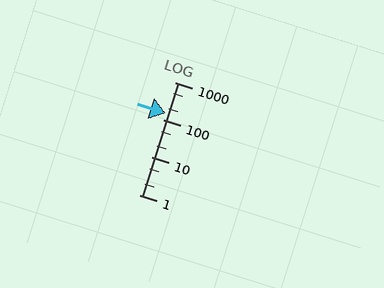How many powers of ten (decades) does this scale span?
The scale spans 3 decades, from 1 to 1000.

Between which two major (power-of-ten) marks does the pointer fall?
The pointer is between 100 and 1000.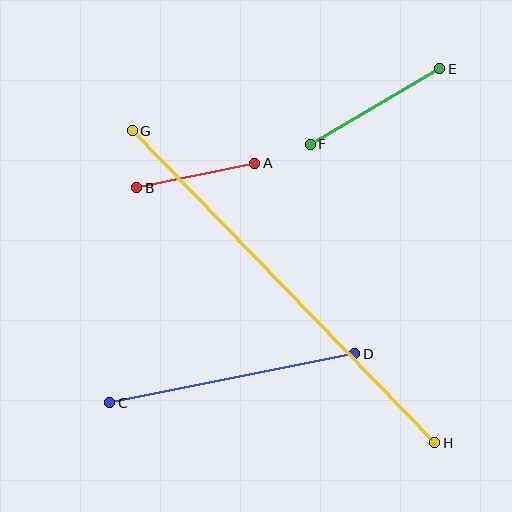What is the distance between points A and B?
The distance is approximately 121 pixels.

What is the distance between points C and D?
The distance is approximately 250 pixels.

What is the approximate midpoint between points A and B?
The midpoint is at approximately (196, 175) pixels.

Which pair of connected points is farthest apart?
Points G and H are farthest apart.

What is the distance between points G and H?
The distance is approximately 434 pixels.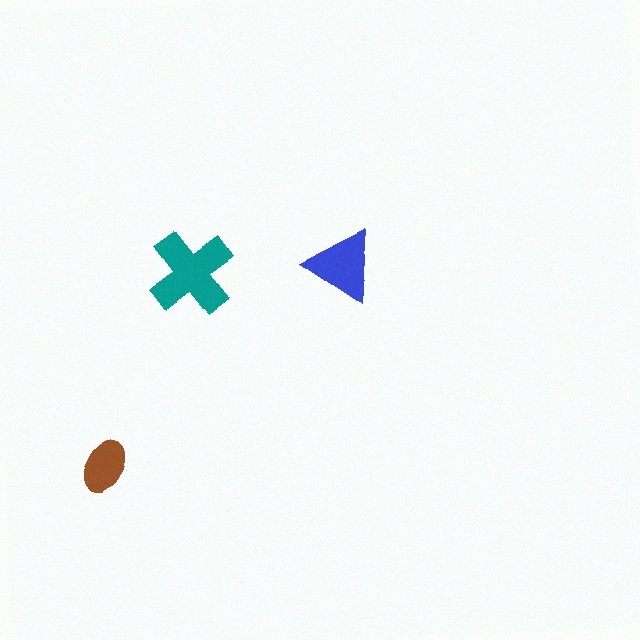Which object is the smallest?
The brown ellipse.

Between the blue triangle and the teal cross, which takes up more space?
The teal cross.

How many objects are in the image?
There are 3 objects in the image.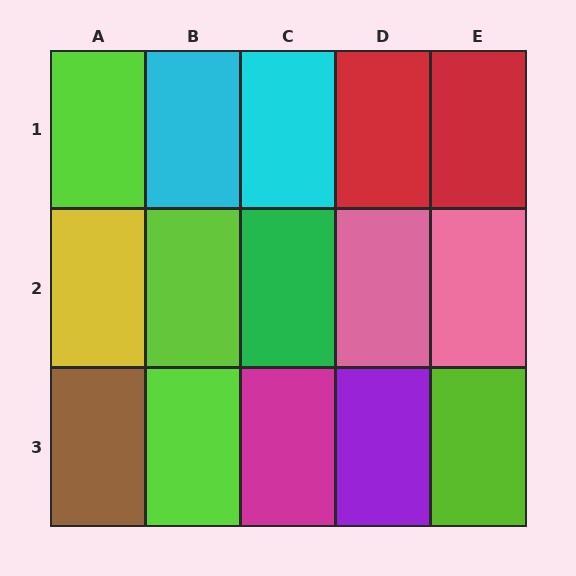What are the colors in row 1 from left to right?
Lime, cyan, cyan, red, red.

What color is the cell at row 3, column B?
Lime.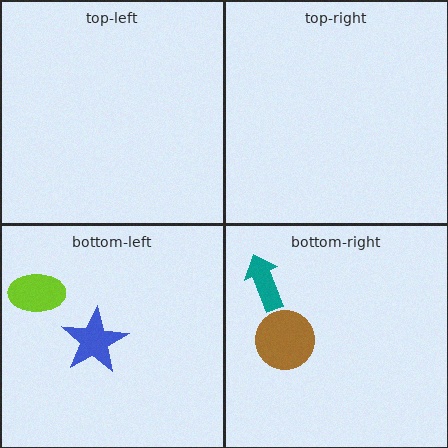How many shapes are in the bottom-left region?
2.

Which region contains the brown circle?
The bottom-right region.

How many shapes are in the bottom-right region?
2.